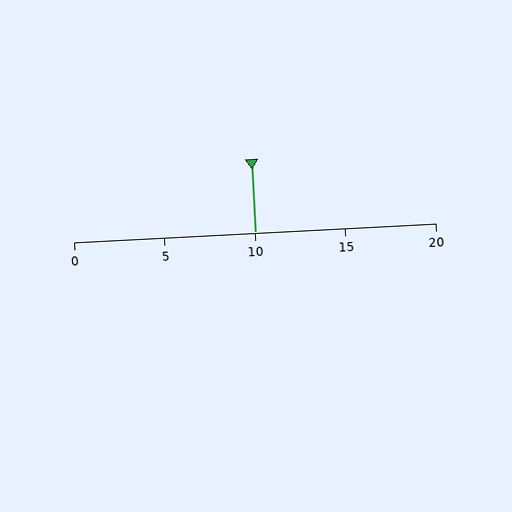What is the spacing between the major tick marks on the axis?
The major ticks are spaced 5 apart.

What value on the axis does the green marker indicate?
The marker indicates approximately 10.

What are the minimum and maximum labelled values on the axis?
The axis runs from 0 to 20.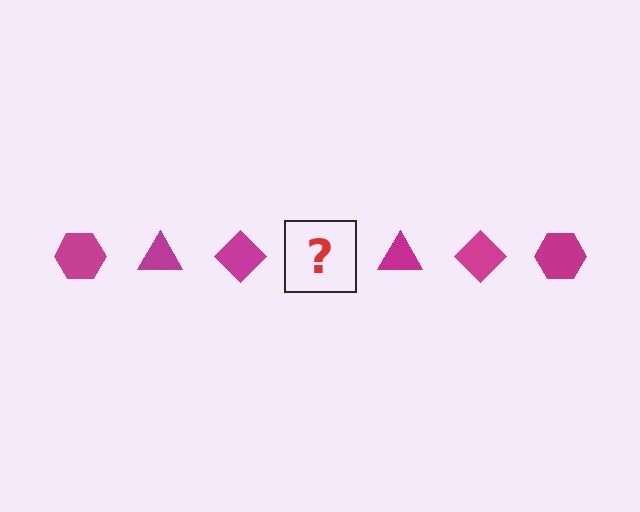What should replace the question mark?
The question mark should be replaced with a magenta hexagon.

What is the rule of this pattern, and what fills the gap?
The rule is that the pattern cycles through hexagon, triangle, diamond shapes in magenta. The gap should be filled with a magenta hexagon.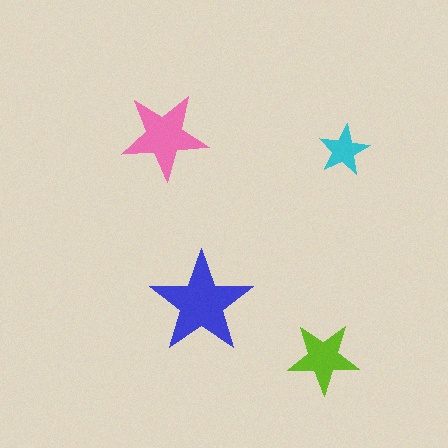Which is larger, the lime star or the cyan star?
The lime one.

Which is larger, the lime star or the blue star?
The blue one.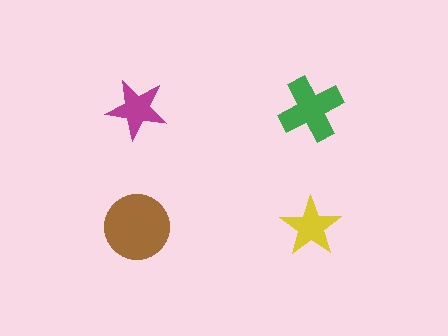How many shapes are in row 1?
2 shapes.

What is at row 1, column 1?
A magenta star.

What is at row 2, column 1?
A brown circle.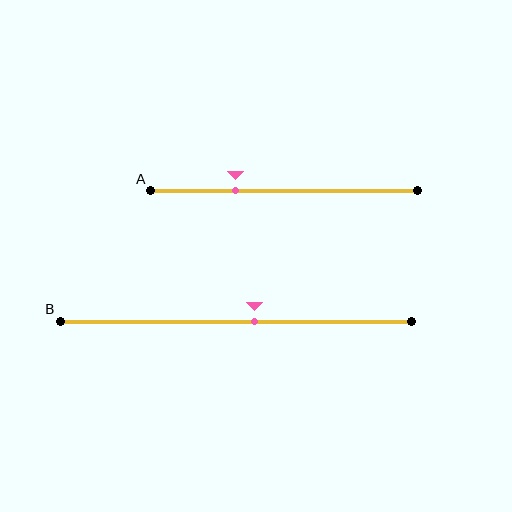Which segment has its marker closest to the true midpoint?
Segment B has its marker closest to the true midpoint.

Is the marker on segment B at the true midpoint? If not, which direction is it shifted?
No, the marker on segment B is shifted to the right by about 5% of the segment length.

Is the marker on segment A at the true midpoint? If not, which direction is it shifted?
No, the marker on segment A is shifted to the left by about 18% of the segment length.